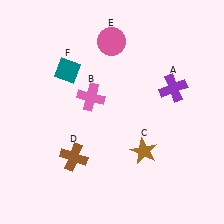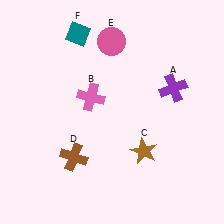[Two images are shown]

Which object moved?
The teal diamond (F) moved up.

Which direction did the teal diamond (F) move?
The teal diamond (F) moved up.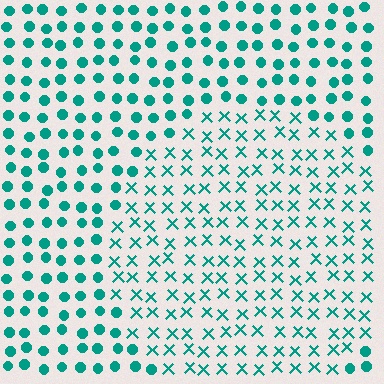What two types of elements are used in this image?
The image uses X marks inside the circle region and circles outside it.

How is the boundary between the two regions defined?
The boundary is defined by a change in element shape: X marks inside vs. circles outside. All elements share the same color and spacing.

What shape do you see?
I see a circle.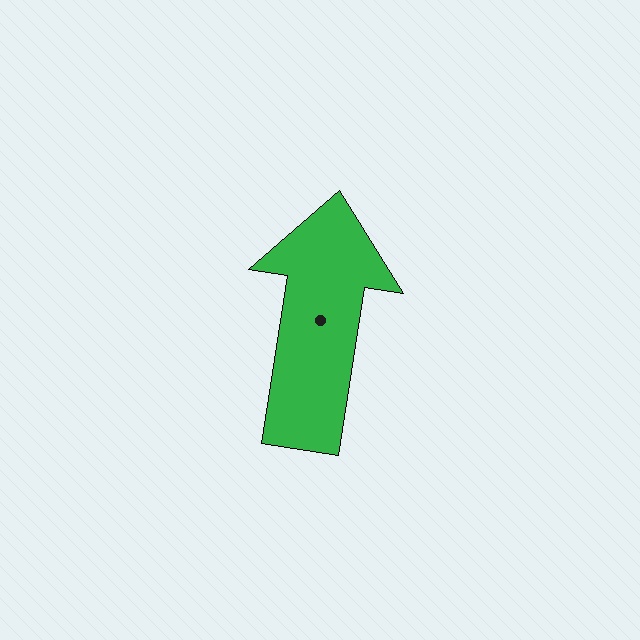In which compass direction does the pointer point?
North.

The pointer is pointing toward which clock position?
Roughly 12 o'clock.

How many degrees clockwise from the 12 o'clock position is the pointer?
Approximately 9 degrees.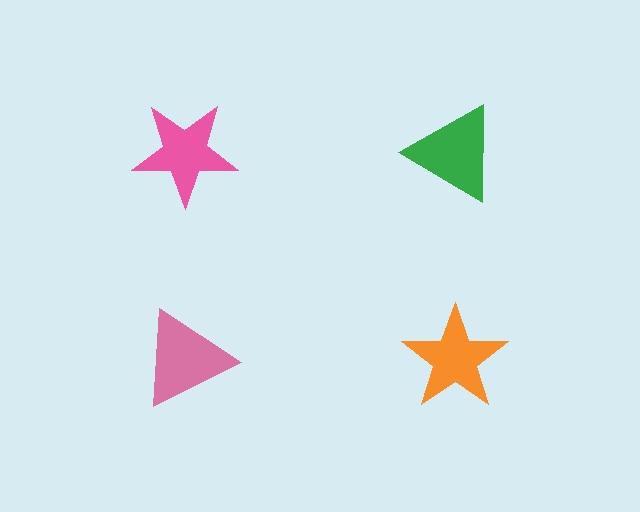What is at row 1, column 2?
A green triangle.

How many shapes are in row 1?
2 shapes.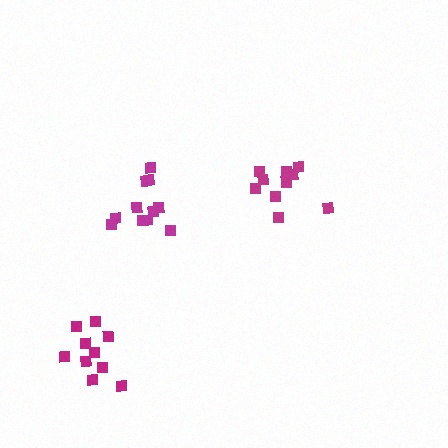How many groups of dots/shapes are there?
There are 3 groups.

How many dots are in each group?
Group 1: 11 dots, Group 2: 11 dots, Group 3: 10 dots (32 total).